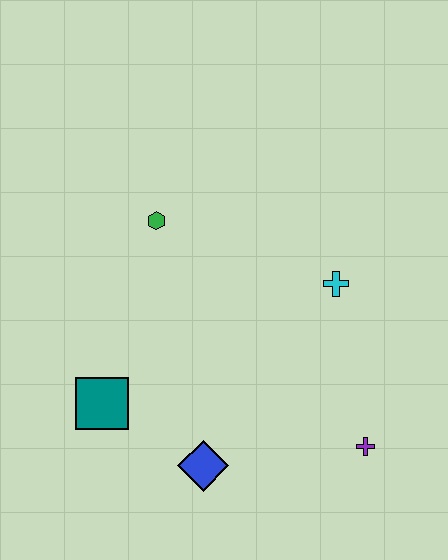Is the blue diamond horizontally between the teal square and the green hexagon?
No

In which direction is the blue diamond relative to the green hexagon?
The blue diamond is below the green hexagon.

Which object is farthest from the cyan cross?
The teal square is farthest from the cyan cross.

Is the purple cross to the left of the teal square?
No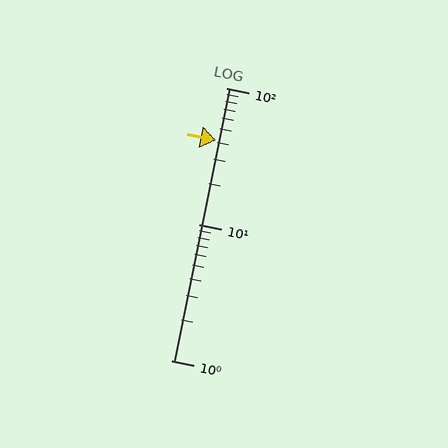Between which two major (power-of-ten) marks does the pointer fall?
The pointer is between 10 and 100.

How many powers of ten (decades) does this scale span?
The scale spans 2 decades, from 1 to 100.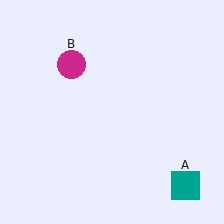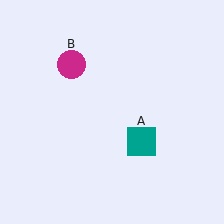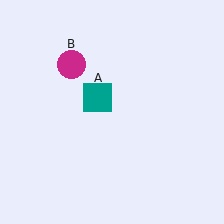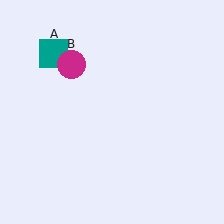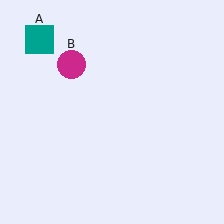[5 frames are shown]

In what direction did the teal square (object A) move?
The teal square (object A) moved up and to the left.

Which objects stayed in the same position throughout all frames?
Magenta circle (object B) remained stationary.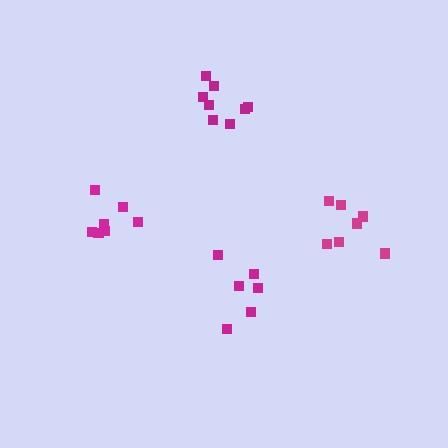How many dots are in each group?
Group 1: 8 dots, Group 2: 6 dots, Group 3: 8 dots, Group 4: 7 dots (29 total).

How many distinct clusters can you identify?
There are 4 distinct clusters.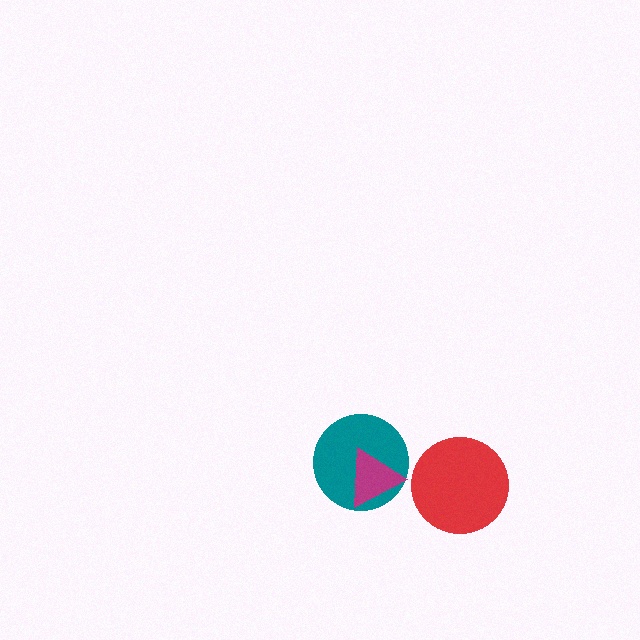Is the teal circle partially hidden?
Yes, it is partially covered by another shape.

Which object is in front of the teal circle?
The magenta triangle is in front of the teal circle.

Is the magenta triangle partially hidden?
No, no other shape covers it.